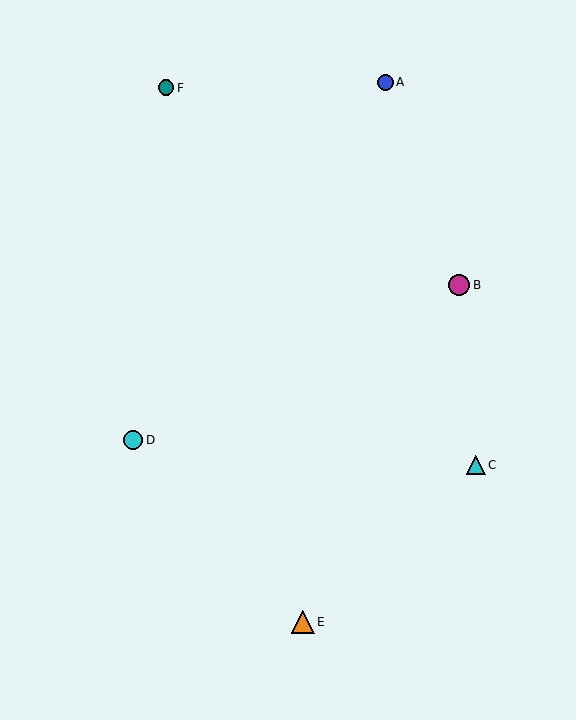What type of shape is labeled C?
Shape C is a cyan triangle.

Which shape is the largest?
The orange triangle (labeled E) is the largest.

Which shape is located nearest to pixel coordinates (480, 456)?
The cyan triangle (labeled C) at (476, 465) is nearest to that location.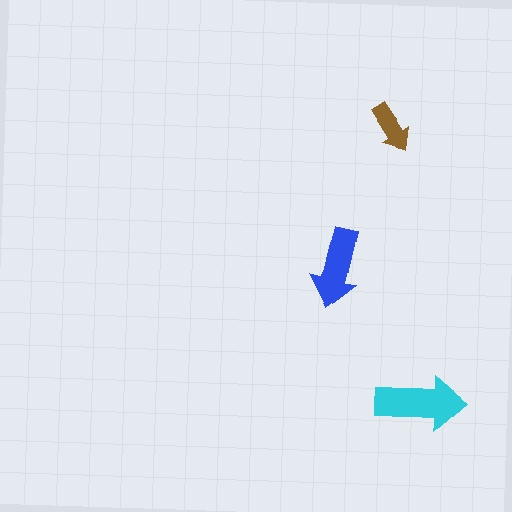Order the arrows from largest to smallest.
the cyan one, the blue one, the brown one.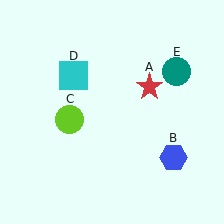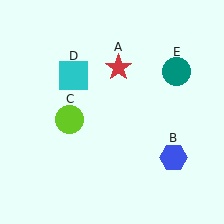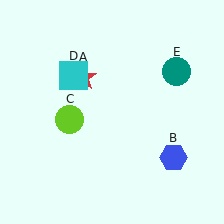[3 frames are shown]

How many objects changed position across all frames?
1 object changed position: red star (object A).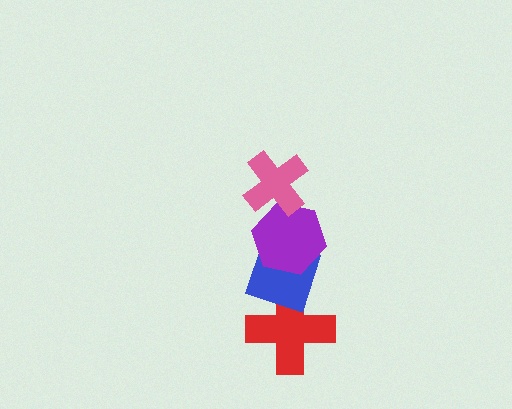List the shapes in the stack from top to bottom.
From top to bottom: the pink cross, the purple hexagon, the blue diamond, the red cross.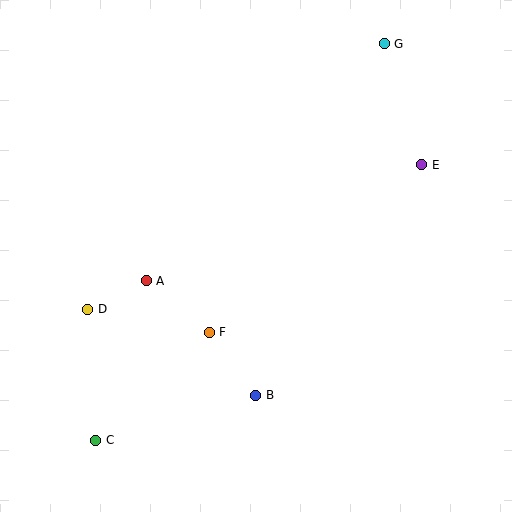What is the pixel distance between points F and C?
The distance between F and C is 156 pixels.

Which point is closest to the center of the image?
Point F at (209, 332) is closest to the center.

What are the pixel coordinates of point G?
Point G is at (384, 44).